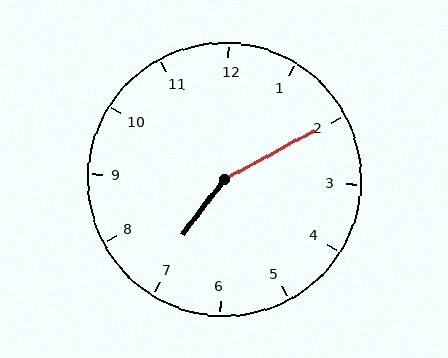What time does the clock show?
7:10.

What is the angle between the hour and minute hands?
Approximately 155 degrees.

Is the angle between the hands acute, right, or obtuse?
It is obtuse.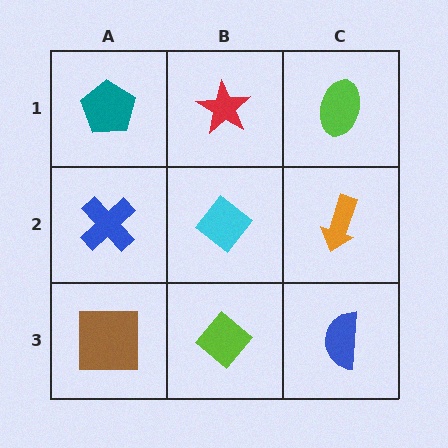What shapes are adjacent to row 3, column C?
An orange arrow (row 2, column C), a lime diamond (row 3, column B).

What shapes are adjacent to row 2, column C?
A lime ellipse (row 1, column C), a blue semicircle (row 3, column C), a cyan diamond (row 2, column B).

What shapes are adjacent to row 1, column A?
A blue cross (row 2, column A), a red star (row 1, column B).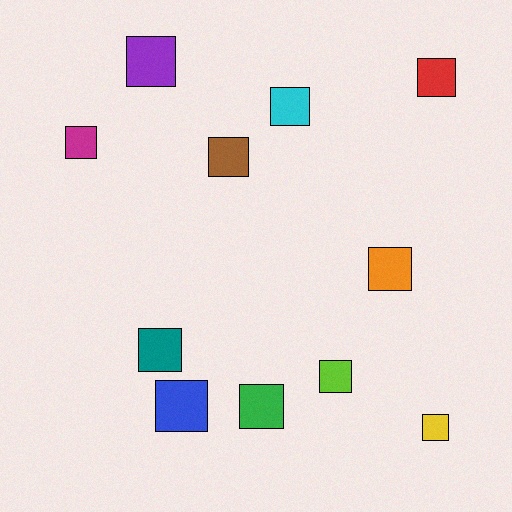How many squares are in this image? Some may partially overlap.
There are 11 squares.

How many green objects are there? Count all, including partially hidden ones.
There is 1 green object.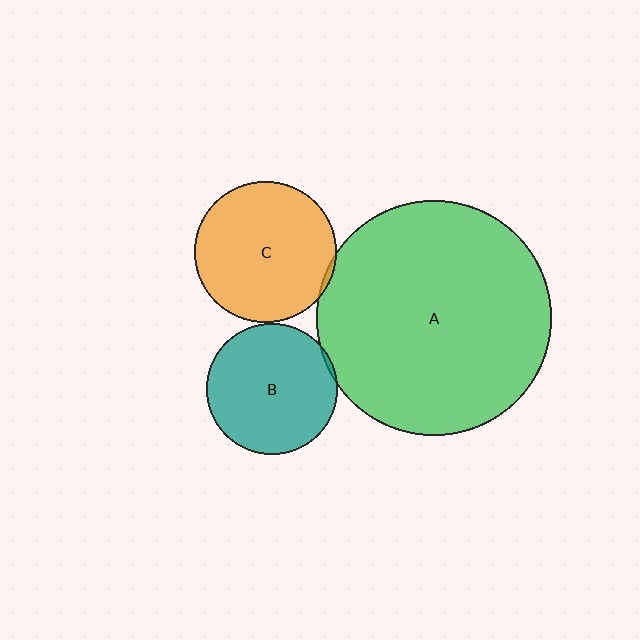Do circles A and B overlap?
Yes.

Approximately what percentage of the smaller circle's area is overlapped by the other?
Approximately 5%.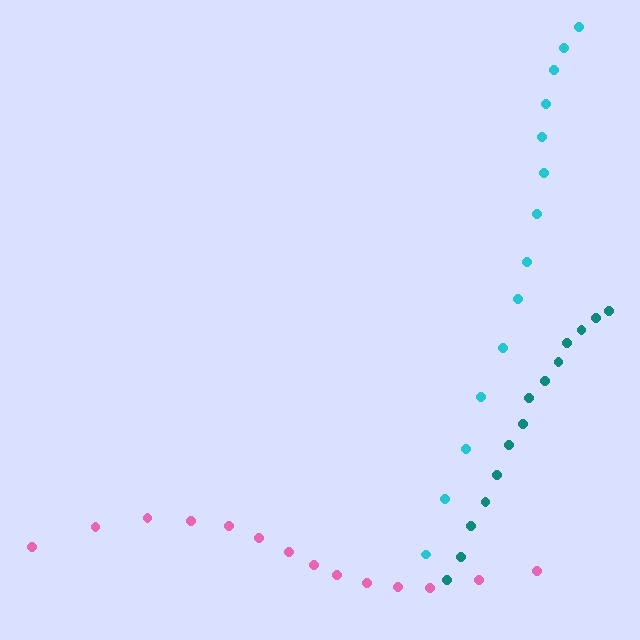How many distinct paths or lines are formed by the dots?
There are 3 distinct paths.